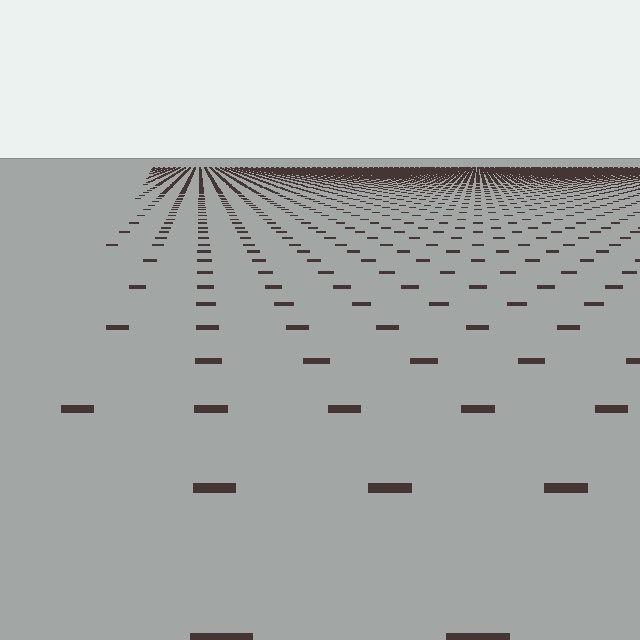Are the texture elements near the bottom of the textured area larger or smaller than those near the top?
Larger. Near the bottom, elements are closer to the viewer and appear at a bigger on-screen size.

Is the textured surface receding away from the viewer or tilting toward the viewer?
The surface is receding away from the viewer. Texture elements get smaller and denser toward the top.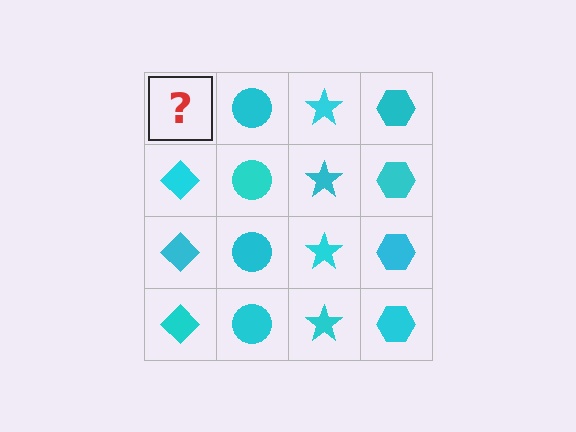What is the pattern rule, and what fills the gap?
The rule is that each column has a consistent shape. The gap should be filled with a cyan diamond.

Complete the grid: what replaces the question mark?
The question mark should be replaced with a cyan diamond.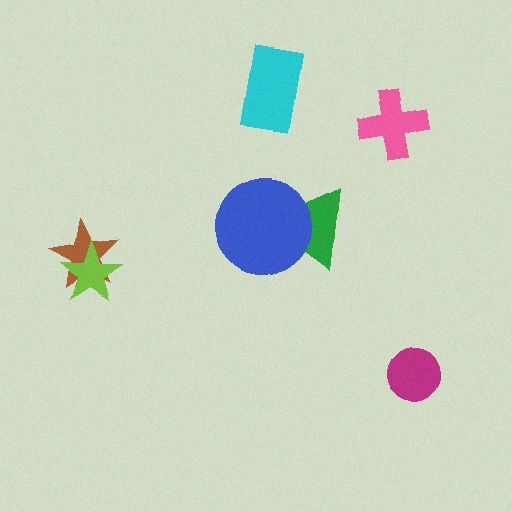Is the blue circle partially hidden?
No, no other shape covers it.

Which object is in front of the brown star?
The lime star is in front of the brown star.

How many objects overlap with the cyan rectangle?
0 objects overlap with the cyan rectangle.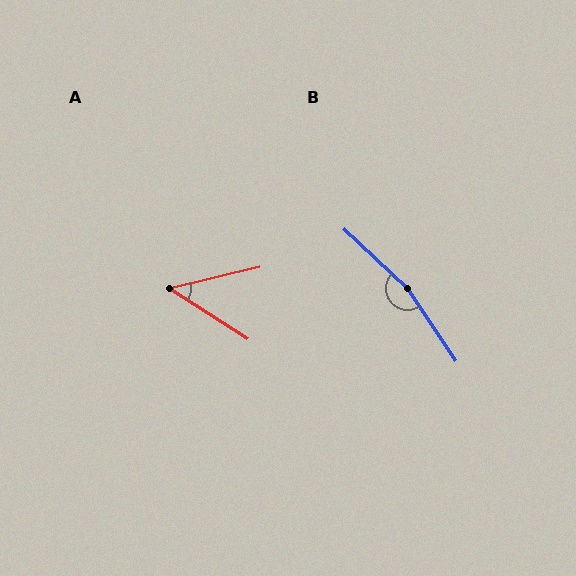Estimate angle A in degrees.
Approximately 46 degrees.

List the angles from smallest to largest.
A (46°), B (166°).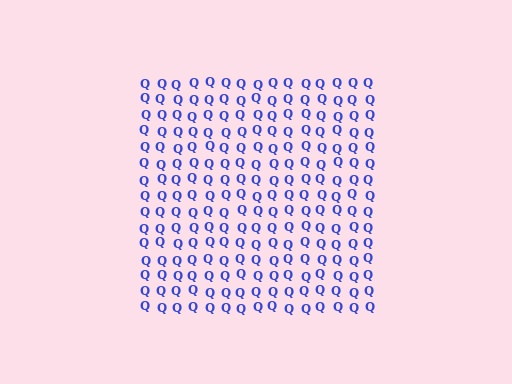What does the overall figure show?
The overall figure shows a square.